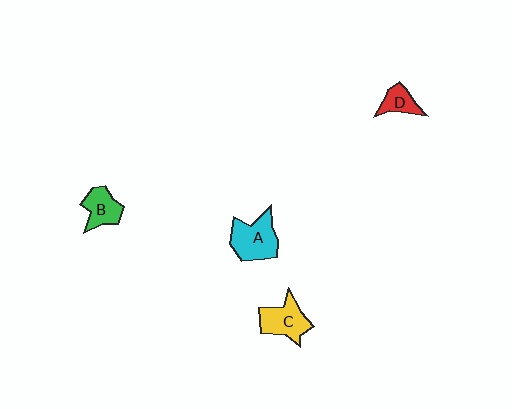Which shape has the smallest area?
Shape D (red).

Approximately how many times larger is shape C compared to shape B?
Approximately 1.2 times.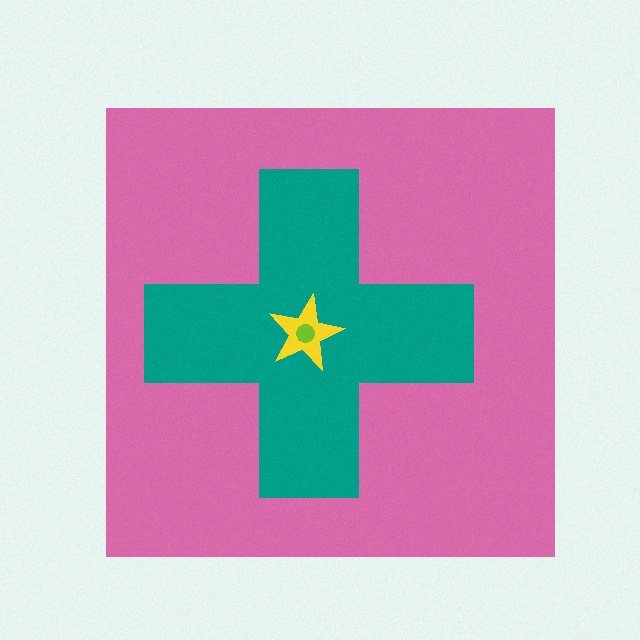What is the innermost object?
The lime circle.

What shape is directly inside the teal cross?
The yellow star.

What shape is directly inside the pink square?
The teal cross.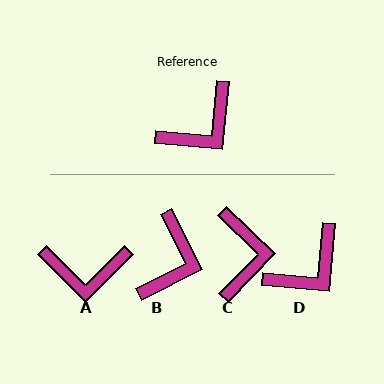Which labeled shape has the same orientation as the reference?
D.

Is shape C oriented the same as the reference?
No, it is off by about 51 degrees.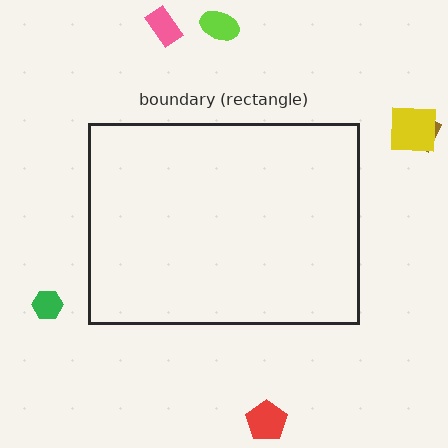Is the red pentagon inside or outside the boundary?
Outside.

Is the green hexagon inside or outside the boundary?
Outside.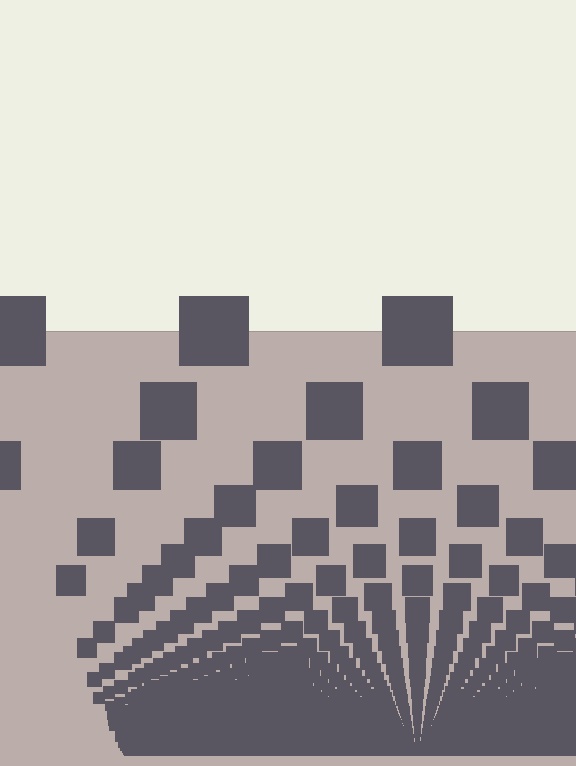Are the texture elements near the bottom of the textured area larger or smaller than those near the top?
Smaller. The gradient is inverted — elements near the bottom are smaller and denser.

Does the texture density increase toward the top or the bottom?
Density increases toward the bottom.